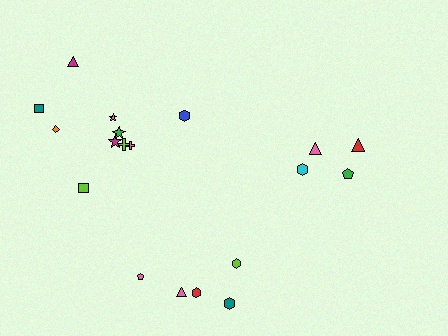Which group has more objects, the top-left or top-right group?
The top-left group.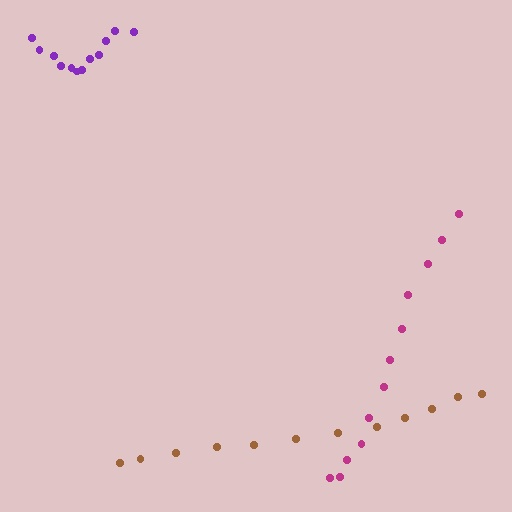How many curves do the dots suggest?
There are 3 distinct paths.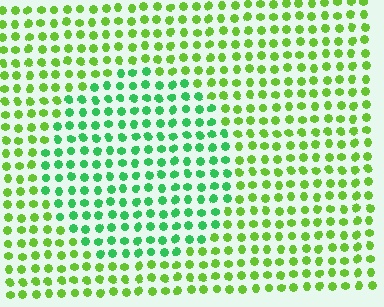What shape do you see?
I see a circle.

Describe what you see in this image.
The image is filled with small lime elements in a uniform arrangement. A circle-shaped region is visible where the elements are tinted to a slightly different hue, forming a subtle color boundary.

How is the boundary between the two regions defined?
The boundary is defined purely by a slight shift in hue (about 38 degrees). Spacing, size, and orientation are identical on both sides.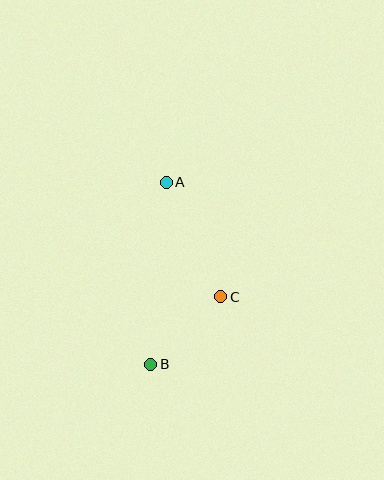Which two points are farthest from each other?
Points A and B are farthest from each other.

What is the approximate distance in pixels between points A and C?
The distance between A and C is approximately 127 pixels.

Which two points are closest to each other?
Points B and C are closest to each other.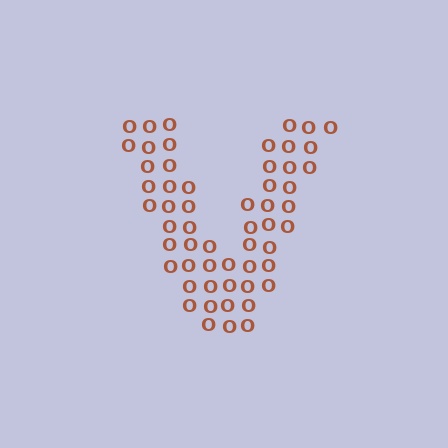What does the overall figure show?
The overall figure shows the letter V.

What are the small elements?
The small elements are letter O's.